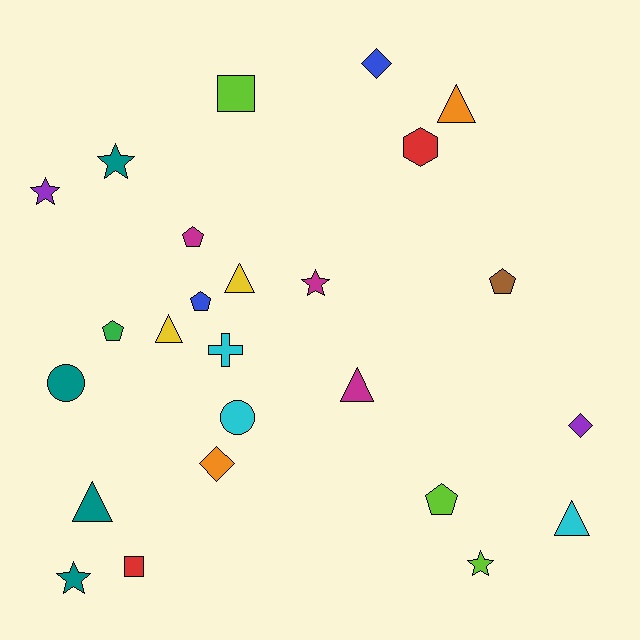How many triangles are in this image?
There are 6 triangles.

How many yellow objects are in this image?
There are 2 yellow objects.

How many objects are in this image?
There are 25 objects.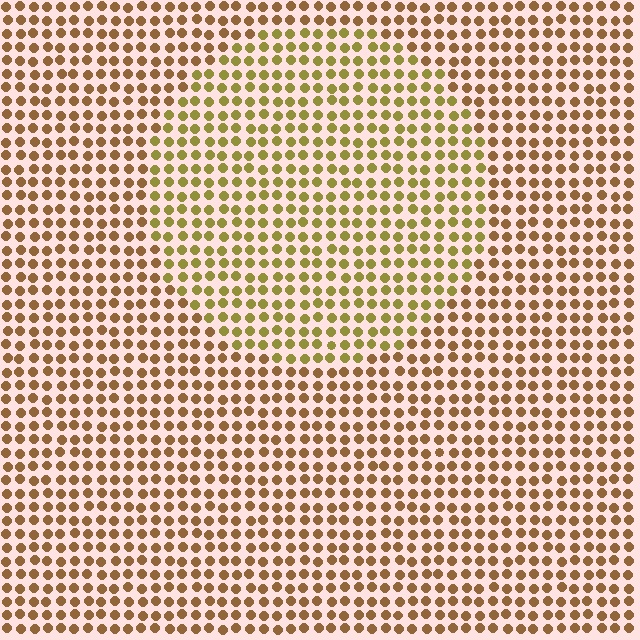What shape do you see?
I see a circle.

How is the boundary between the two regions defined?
The boundary is defined purely by a slight shift in hue (about 29 degrees). Spacing, size, and orientation are identical on both sides.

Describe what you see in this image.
The image is filled with small brown elements in a uniform arrangement. A circle-shaped region is visible where the elements are tinted to a slightly different hue, forming a subtle color boundary.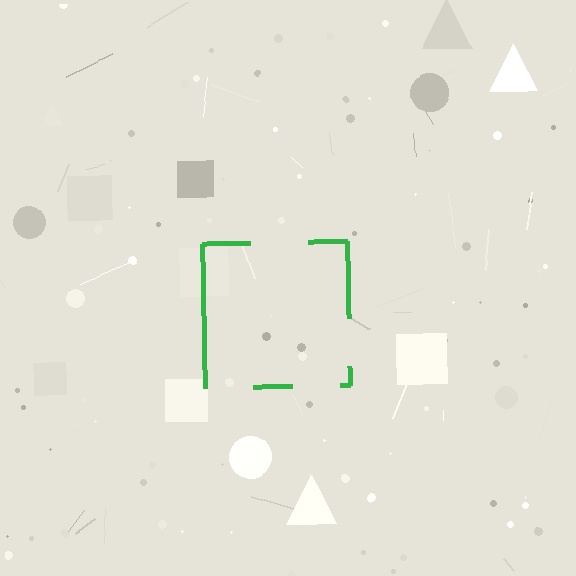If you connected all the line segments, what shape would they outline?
They would outline a square.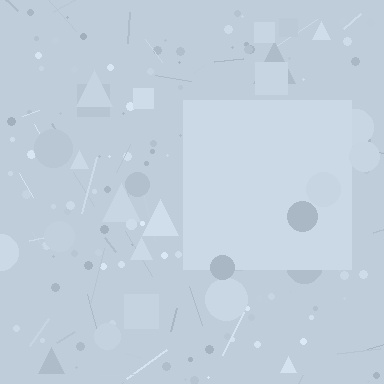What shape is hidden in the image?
A square is hidden in the image.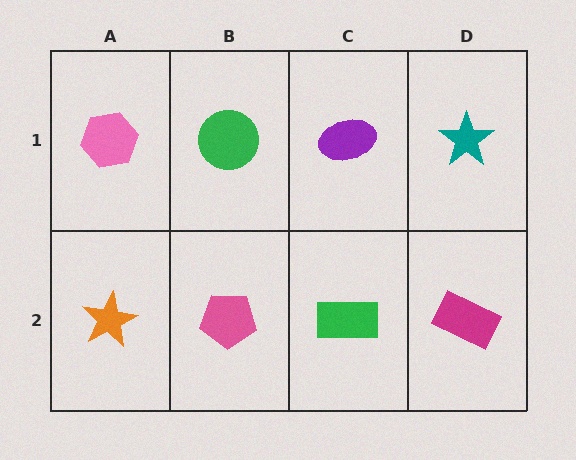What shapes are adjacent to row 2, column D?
A teal star (row 1, column D), a green rectangle (row 2, column C).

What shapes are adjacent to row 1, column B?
A pink pentagon (row 2, column B), a pink hexagon (row 1, column A), a purple ellipse (row 1, column C).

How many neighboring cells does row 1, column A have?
2.